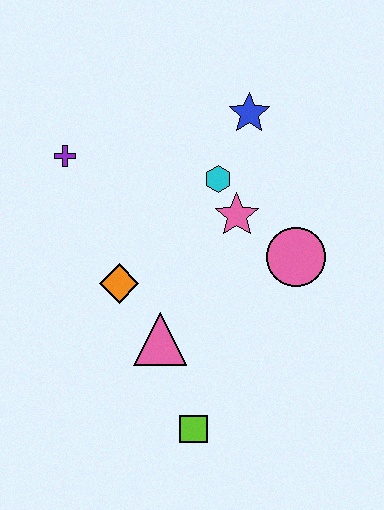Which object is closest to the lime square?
The pink triangle is closest to the lime square.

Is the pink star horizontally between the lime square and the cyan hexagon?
No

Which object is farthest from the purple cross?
The lime square is farthest from the purple cross.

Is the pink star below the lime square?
No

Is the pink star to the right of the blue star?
No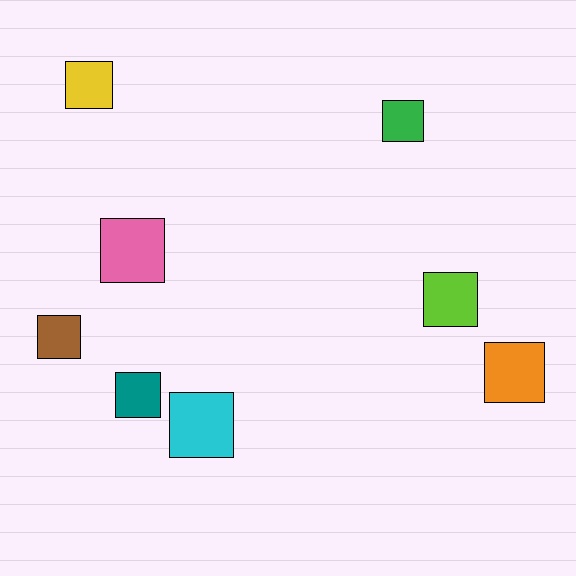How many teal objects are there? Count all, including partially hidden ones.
There is 1 teal object.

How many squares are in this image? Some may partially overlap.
There are 8 squares.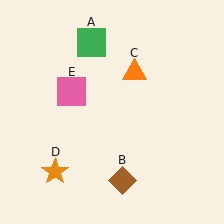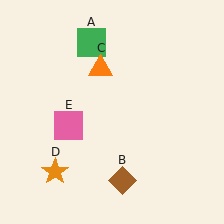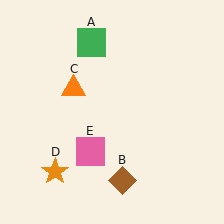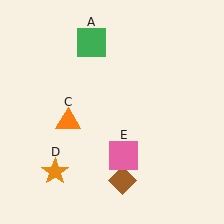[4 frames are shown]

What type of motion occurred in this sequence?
The orange triangle (object C), pink square (object E) rotated counterclockwise around the center of the scene.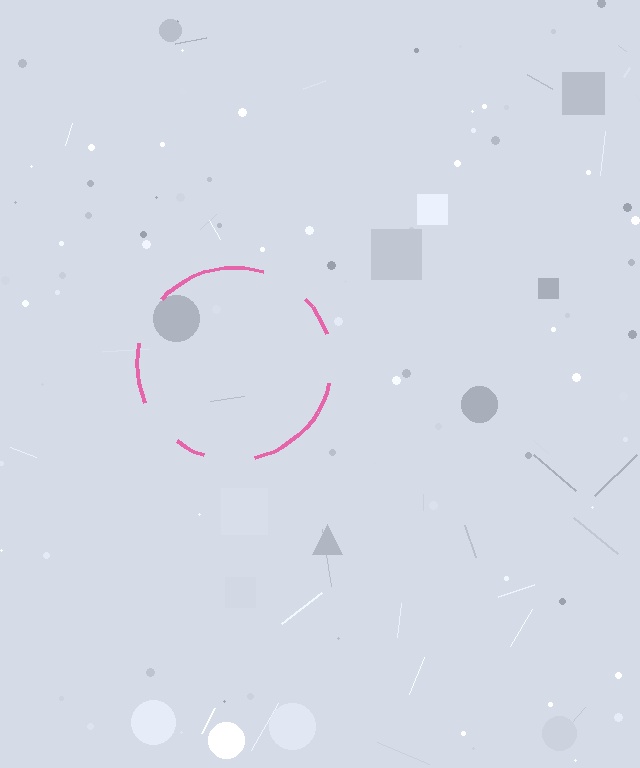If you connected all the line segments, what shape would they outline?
They would outline a circle.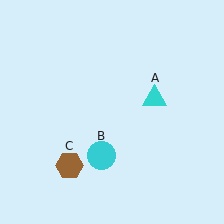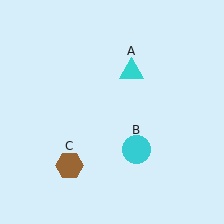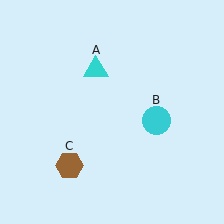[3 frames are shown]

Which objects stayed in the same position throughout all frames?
Brown hexagon (object C) remained stationary.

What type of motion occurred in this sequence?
The cyan triangle (object A), cyan circle (object B) rotated counterclockwise around the center of the scene.